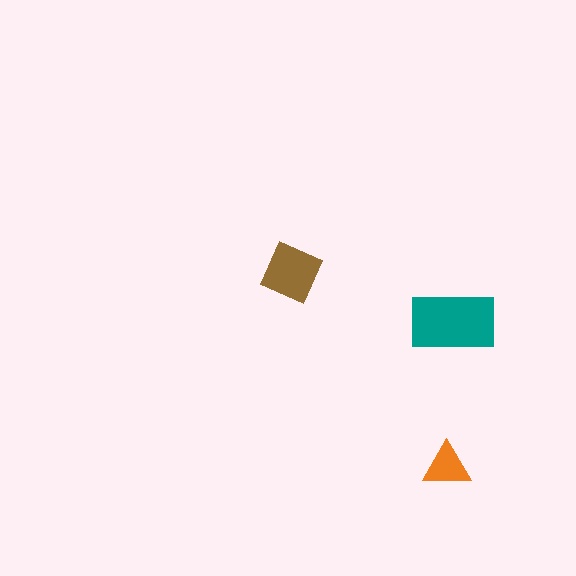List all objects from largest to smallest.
The teal rectangle, the brown diamond, the orange triangle.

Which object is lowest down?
The orange triangle is bottommost.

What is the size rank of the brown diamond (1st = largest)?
2nd.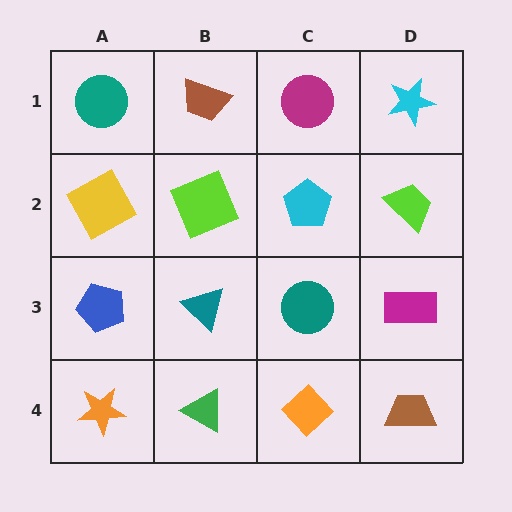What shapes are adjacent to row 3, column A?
A yellow square (row 2, column A), an orange star (row 4, column A), a teal triangle (row 3, column B).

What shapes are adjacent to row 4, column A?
A blue pentagon (row 3, column A), a green triangle (row 4, column B).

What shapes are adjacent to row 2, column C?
A magenta circle (row 1, column C), a teal circle (row 3, column C), a lime square (row 2, column B), a lime trapezoid (row 2, column D).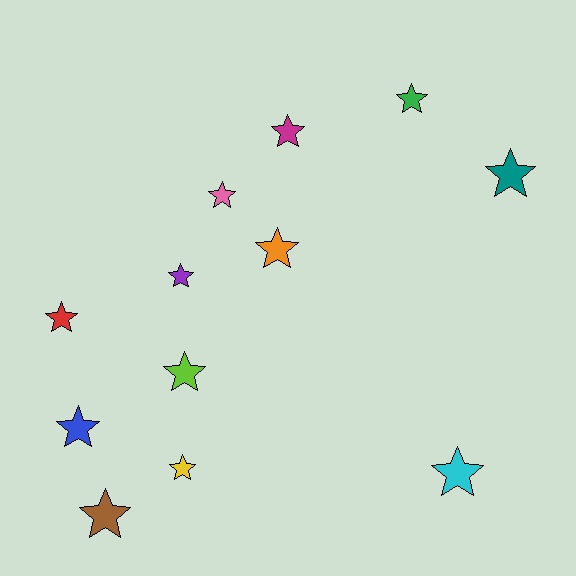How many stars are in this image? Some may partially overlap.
There are 12 stars.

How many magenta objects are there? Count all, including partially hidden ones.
There is 1 magenta object.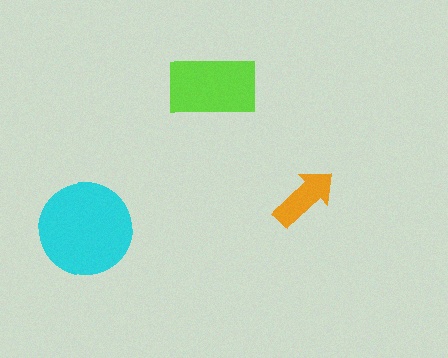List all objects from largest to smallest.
The cyan circle, the lime rectangle, the orange arrow.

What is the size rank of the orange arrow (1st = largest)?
3rd.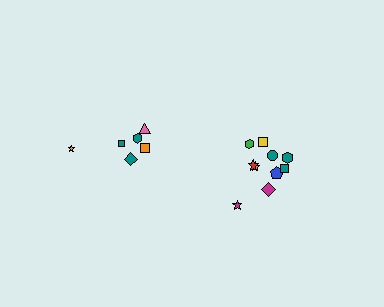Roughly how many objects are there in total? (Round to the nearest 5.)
Roughly 15 objects in total.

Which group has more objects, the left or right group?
The right group.